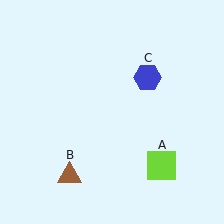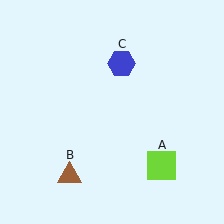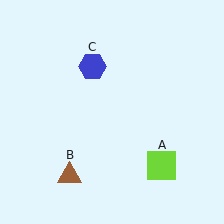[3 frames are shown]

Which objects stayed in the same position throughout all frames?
Lime square (object A) and brown triangle (object B) remained stationary.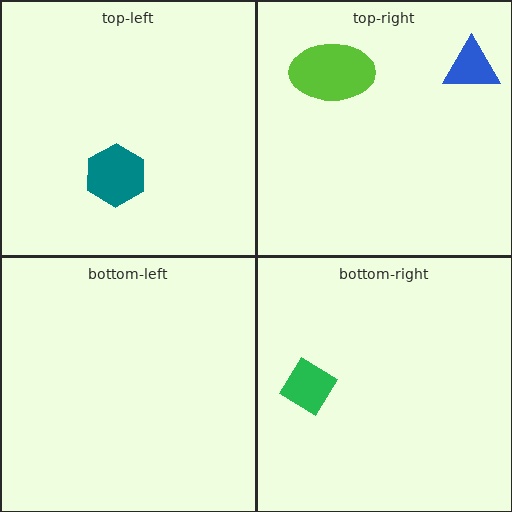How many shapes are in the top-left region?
1.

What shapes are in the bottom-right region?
The green diamond.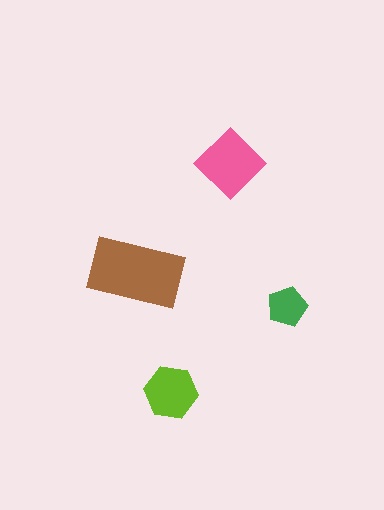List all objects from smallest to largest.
The green pentagon, the lime hexagon, the pink diamond, the brown rectangle.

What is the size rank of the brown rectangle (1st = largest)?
1st.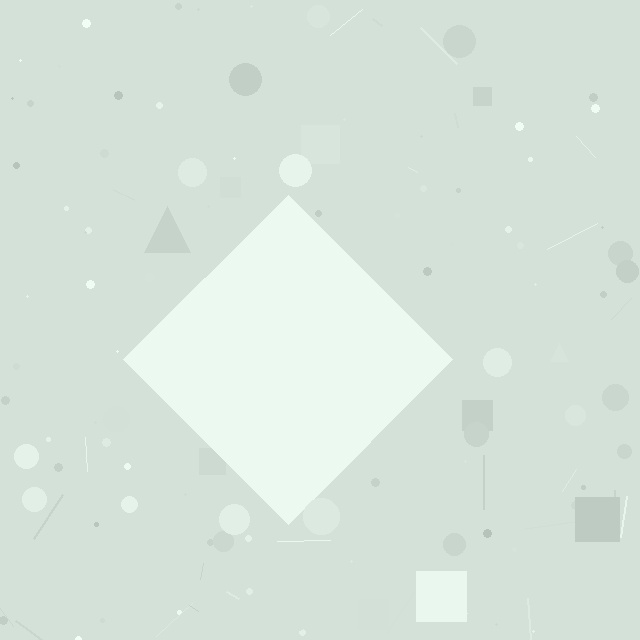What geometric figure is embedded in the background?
A diamond is embedded in the background.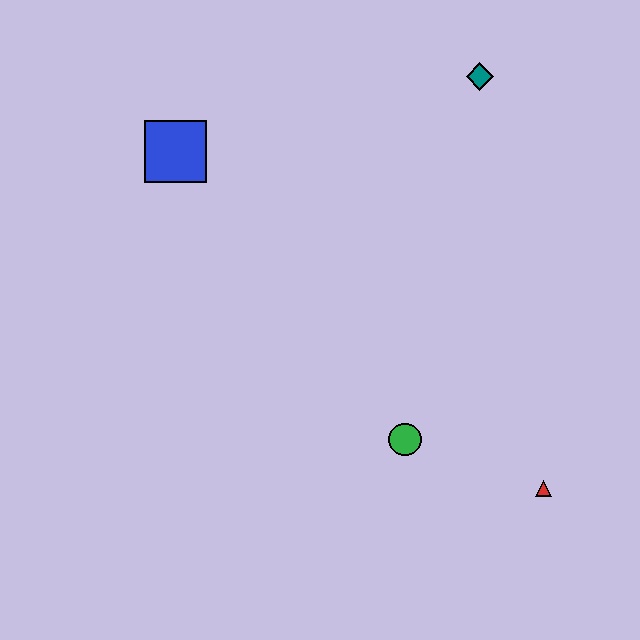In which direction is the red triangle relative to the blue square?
The red triangle is to the right of the blue square.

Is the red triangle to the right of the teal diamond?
Yes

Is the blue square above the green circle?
Yes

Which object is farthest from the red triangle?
The blue square is farthest from the red triangle.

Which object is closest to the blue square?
The teal diamond is closest to the blue square.